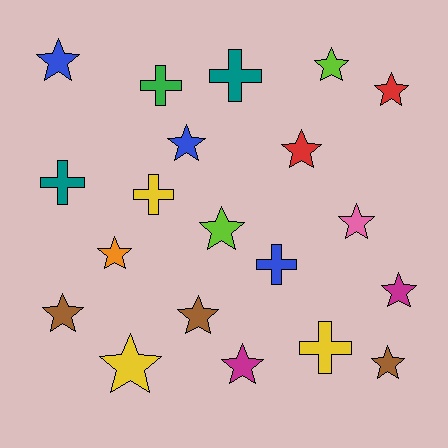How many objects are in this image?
There are 20 objects.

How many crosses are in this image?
There are 6 crosses.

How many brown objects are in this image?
There are 3 brown objects.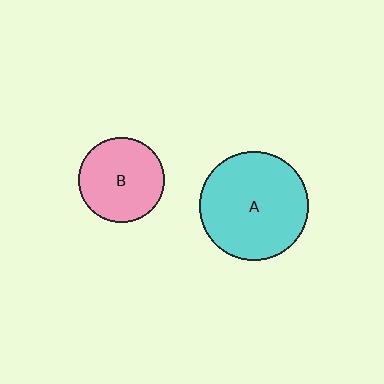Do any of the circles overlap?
No, none of the circles overlap.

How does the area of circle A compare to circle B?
Approximately 1.6 times.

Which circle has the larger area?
Circle A (cyan).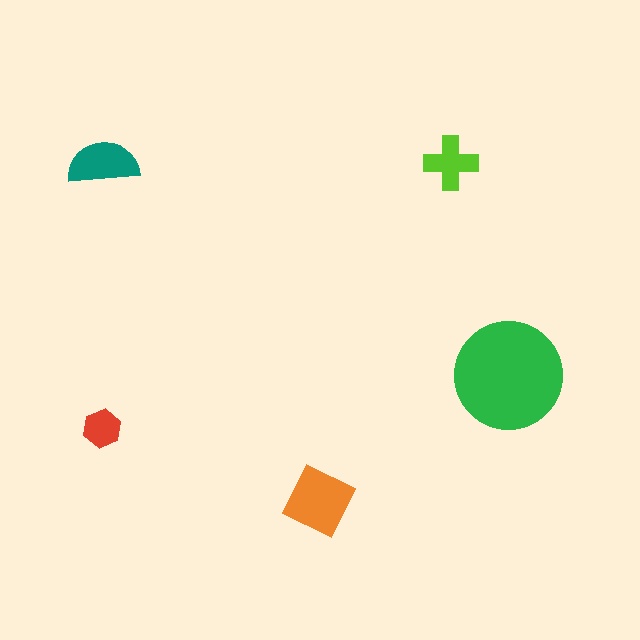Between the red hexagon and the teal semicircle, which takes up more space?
The teal semicircle.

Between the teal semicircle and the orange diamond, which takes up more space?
The orange diamond.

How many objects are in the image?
There are 5 objects in the image.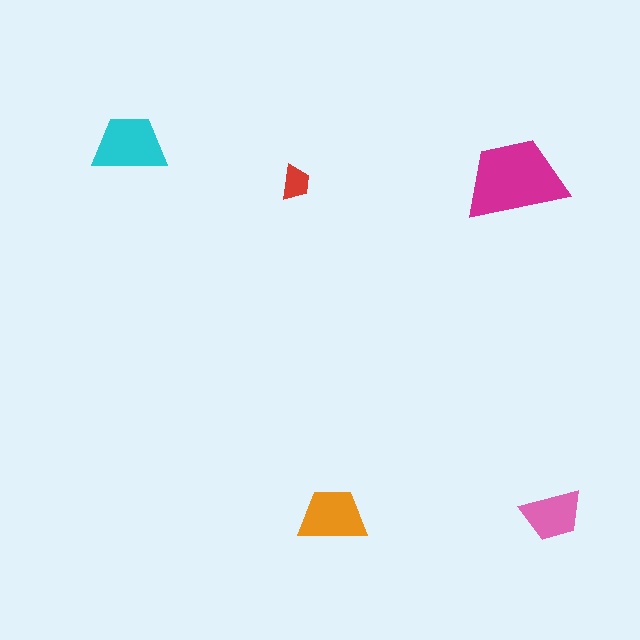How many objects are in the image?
There are 5 objects in the image.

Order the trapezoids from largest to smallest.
the magenta one, the cyan one, the orange one, the pink one, the red one.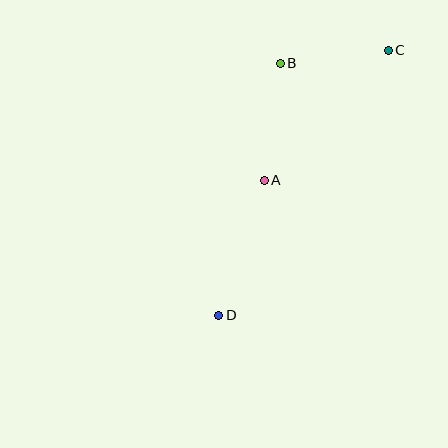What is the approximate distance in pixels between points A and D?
The distance between A and D is approximately 142 pixels.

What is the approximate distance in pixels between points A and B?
The distance between A and B is approximately 118 pixels.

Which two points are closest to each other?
Points B and C are closest to each other.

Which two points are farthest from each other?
Points C and D are farthest from each other.